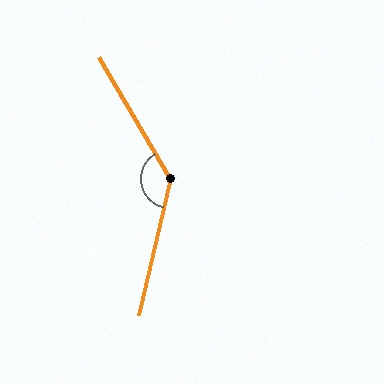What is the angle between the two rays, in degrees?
Approximately 137 degrees.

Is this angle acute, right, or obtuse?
It is obtuse.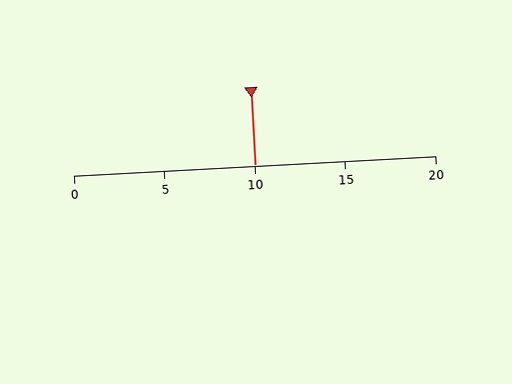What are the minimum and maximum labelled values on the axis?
The axis runs from 0 to 20.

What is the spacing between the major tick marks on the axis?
The major ticks are spaced 5 apart.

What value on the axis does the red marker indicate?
The marker indicates approximately 10.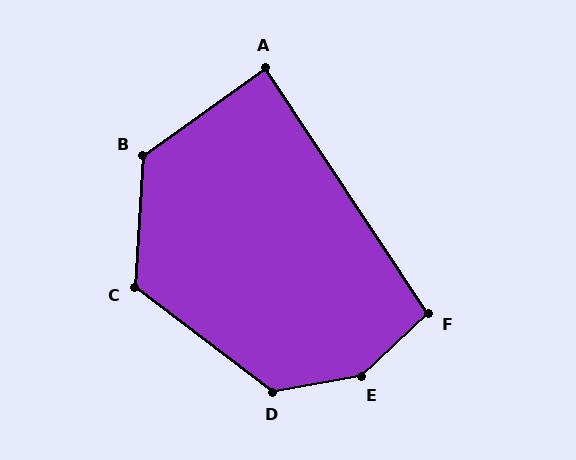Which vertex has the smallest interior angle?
A, at approximately 88 degrees.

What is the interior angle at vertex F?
Approximately 100 degrees (obtuse).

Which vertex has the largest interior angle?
E, at approximately 148 degrees.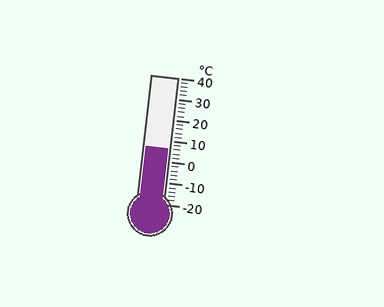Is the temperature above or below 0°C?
The temperature is above 0°C.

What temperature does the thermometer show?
The thermometer shows approximately 6°C.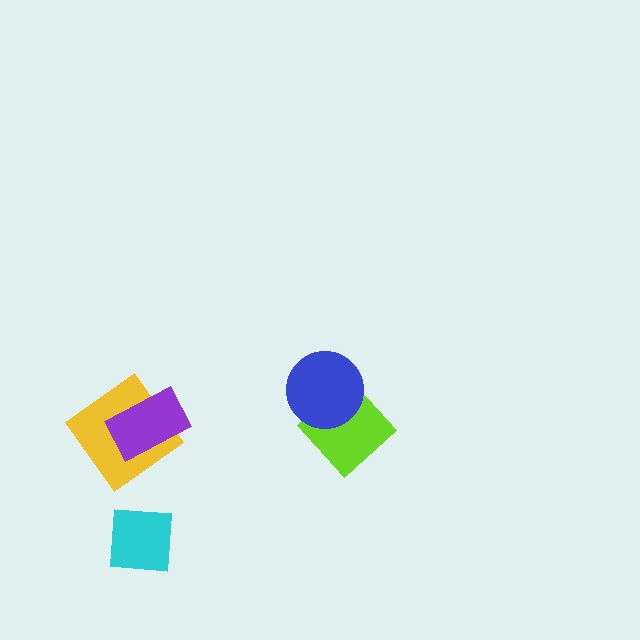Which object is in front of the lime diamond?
The blue circle is in front of the lime diamond.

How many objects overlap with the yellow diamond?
1 object overlaps with the yellow diamond.